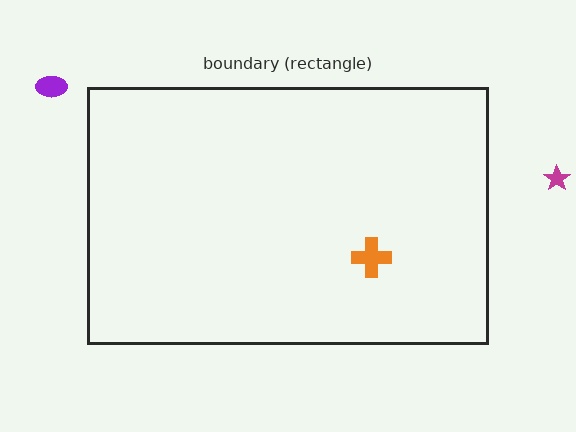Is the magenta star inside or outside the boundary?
Outside.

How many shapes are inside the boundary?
1 inside, 2 outside.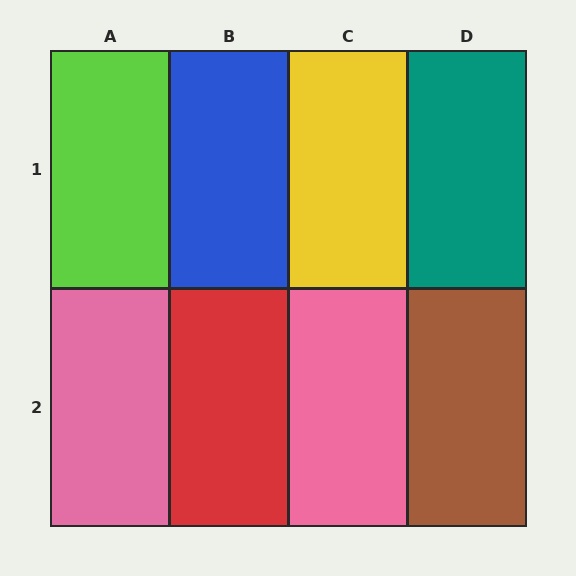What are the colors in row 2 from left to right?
Pink, red, pink, brown.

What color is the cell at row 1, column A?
Lime.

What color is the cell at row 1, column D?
Teal.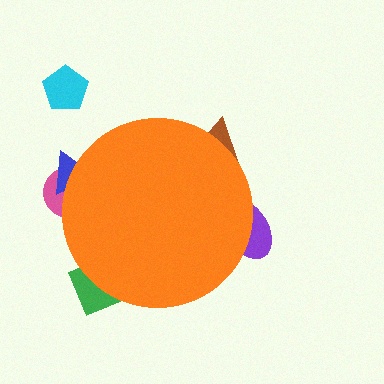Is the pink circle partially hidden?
Yes, the pink circle is partially hidden behind the orange circle.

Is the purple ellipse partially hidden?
Yes, the purple ellipse is partially hidden behind the orange circle.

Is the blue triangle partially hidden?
Yes, the blue triangle is partially hidden behind the orange circle.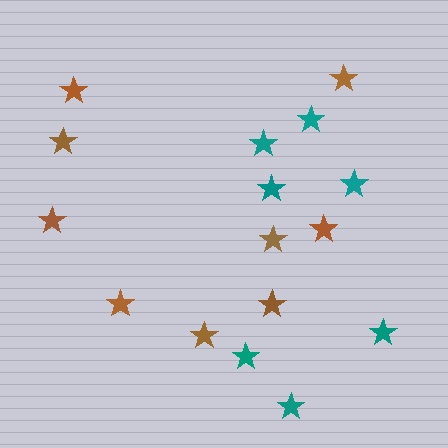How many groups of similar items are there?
There are 2 groups: one group of teal stars (7) and one group of brown stars (9).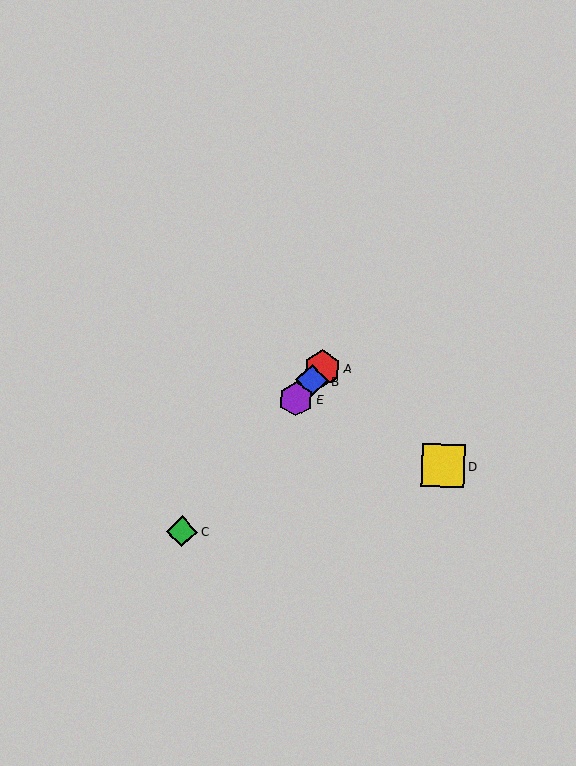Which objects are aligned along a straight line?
Objects A, B, C, E are aligned along a straight line.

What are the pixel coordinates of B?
Object B is at (312, 380).